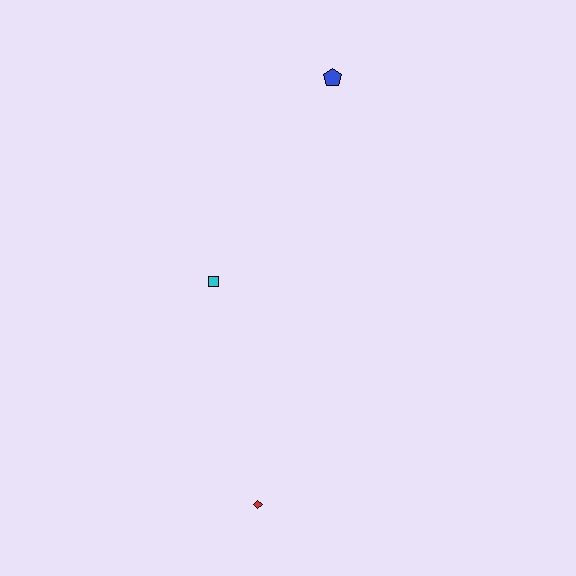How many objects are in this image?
There are 3 objects.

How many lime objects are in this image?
There are no lime objects.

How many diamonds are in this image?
There is 1 diamond.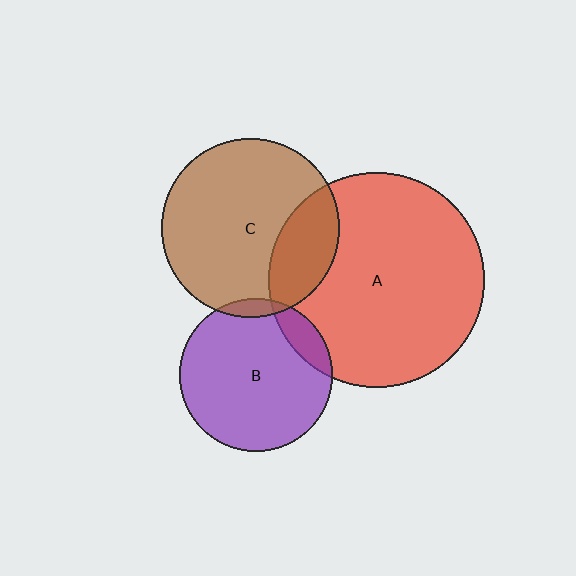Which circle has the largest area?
Circle A (red).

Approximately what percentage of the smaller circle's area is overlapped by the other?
Approximately 10%.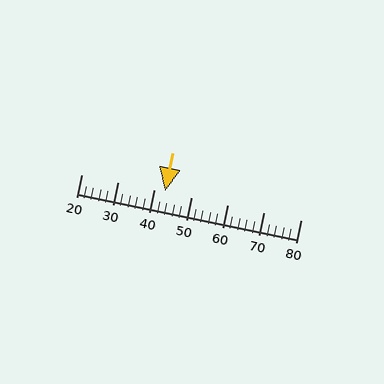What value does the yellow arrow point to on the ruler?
The yellow arrow points to approximately 43.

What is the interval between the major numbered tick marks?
The major tick marks are spaced 10 units apart.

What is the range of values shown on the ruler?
The ruler shows values from 20 to 80.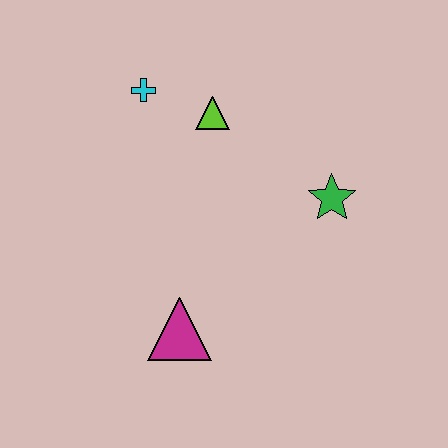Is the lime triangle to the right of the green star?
No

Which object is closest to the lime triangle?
The cyan cross is closest to the lime triangle.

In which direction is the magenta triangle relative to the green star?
The magenta triangle is to the left of the green star.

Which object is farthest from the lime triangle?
The magenta triangle is farthest from the lime triangle.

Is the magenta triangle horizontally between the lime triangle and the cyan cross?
Yes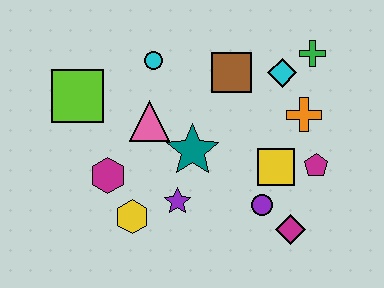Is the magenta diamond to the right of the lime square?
Yes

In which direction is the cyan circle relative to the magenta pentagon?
The cyan circle is to the left of the magenta pentagon.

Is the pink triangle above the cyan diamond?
No